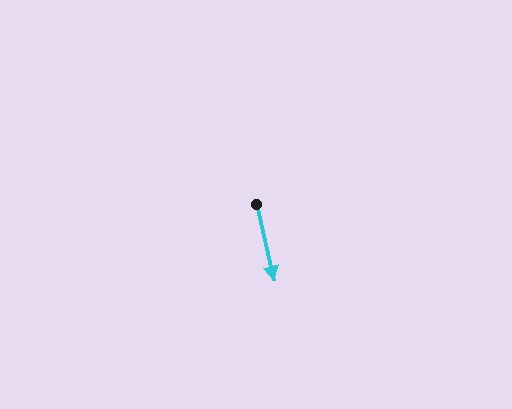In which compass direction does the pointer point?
South.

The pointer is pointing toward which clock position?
Roughly 6 o'clock.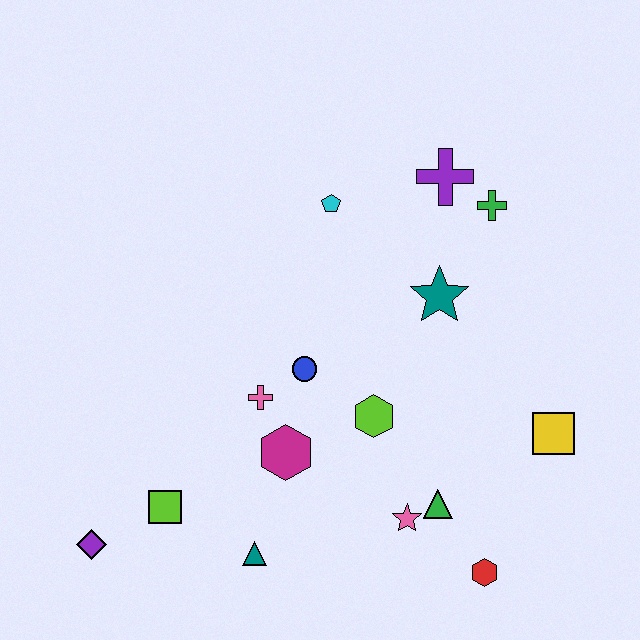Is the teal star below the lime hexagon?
No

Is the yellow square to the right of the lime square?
Yes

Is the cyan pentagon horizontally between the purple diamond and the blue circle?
No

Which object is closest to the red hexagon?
The green triangle is closest to the red hexagon.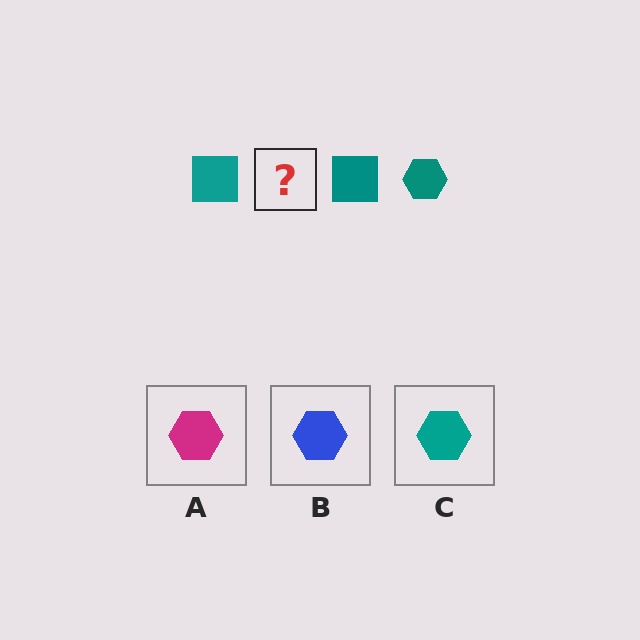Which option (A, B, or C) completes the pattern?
C.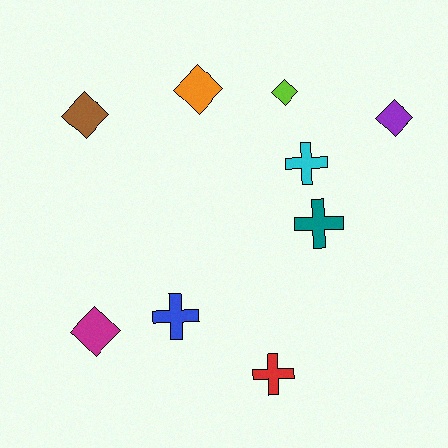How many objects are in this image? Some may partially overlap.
There are 9 objects.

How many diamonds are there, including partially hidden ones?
There are 5 diamonds.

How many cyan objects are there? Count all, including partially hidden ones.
There is 1 cyan object.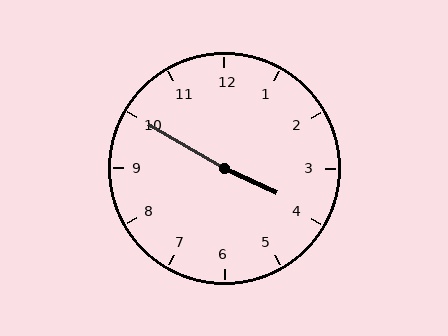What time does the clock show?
3:50.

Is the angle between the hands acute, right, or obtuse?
It is obtuse.